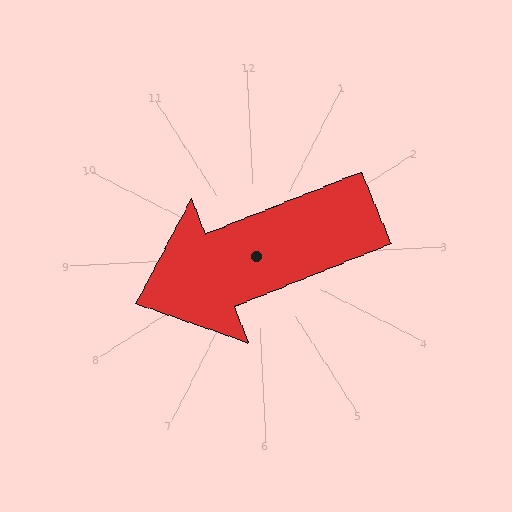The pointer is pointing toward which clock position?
Roughly 8 o'clock.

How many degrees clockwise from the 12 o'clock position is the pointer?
Approximately 251 degrees.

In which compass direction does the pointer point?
West.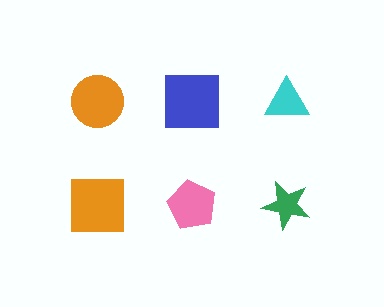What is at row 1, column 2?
A blue square.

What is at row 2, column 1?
An orange square.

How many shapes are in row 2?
3 shapes.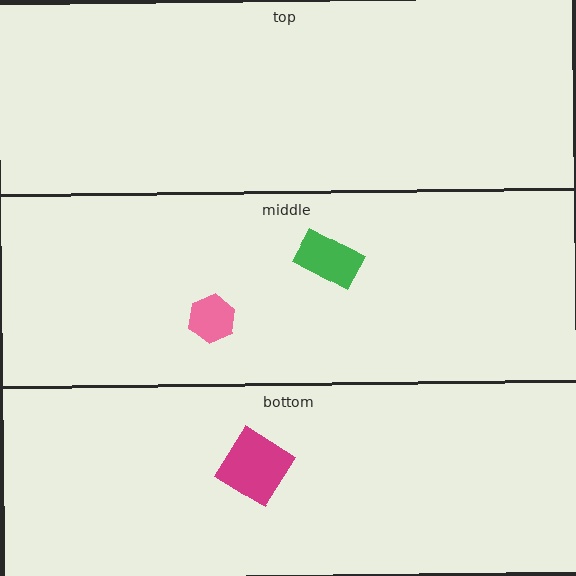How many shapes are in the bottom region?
1.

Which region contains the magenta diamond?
The bottom region.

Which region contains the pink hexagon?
The middle region.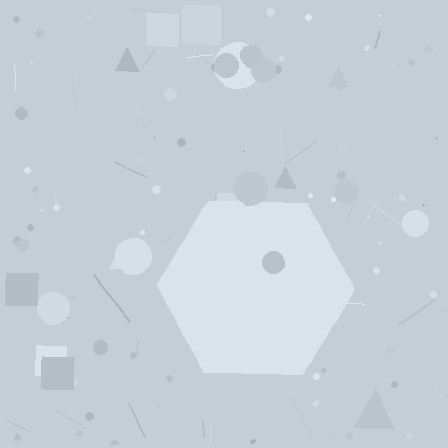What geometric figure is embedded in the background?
A hexagon is embedded in the background.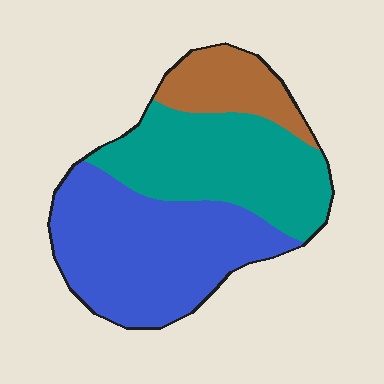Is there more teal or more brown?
Teal.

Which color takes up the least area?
Brown, at roughly 15%.